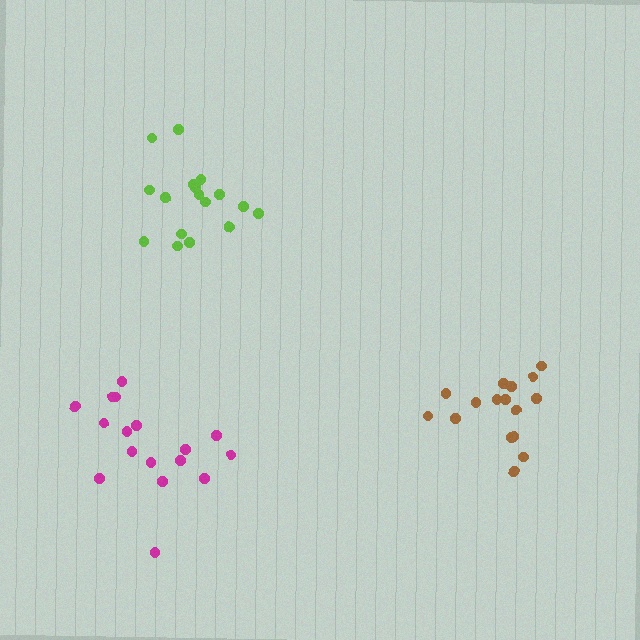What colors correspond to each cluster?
The clusters are colored: magenta, brown, lime.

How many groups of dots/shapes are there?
There are 3 groups.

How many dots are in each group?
Group 1: 17 dots, Group 2: 16 dots, Group 3: 17 dots (50 total).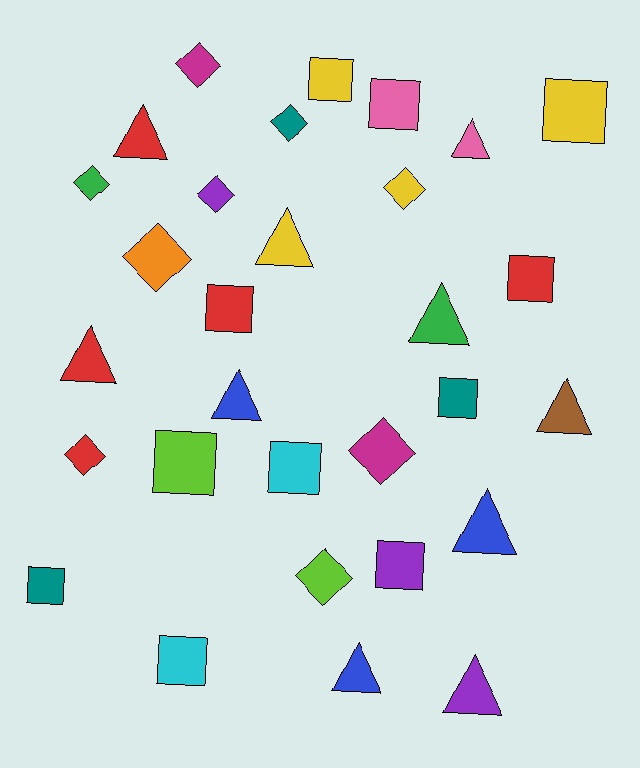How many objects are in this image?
There are 30 objects.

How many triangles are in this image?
There are 10 triangles.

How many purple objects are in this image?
There are 3 purple objects.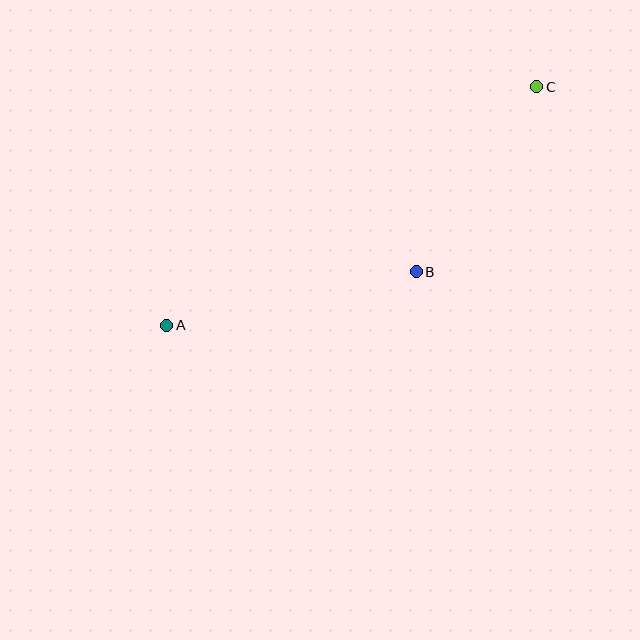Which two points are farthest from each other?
Points A and C are farthest from each other.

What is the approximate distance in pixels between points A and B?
The distance between A and B is approximately 255 pixels.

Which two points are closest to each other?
Points B and C are closest to each other.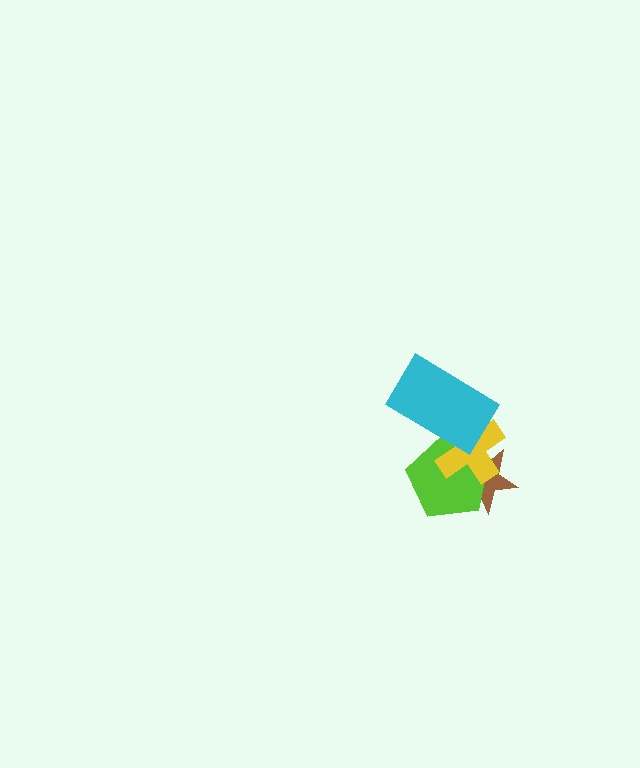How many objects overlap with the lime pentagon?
3 objects overlap with the lime pentagon.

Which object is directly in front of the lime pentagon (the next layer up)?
The yellow cross is directly in front of the lime pentagon.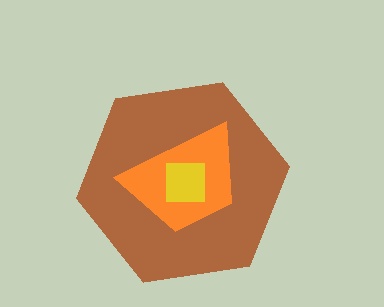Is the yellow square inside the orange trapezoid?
Yes.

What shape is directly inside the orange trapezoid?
The yellow square.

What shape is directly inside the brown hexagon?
The orange trapezoid.